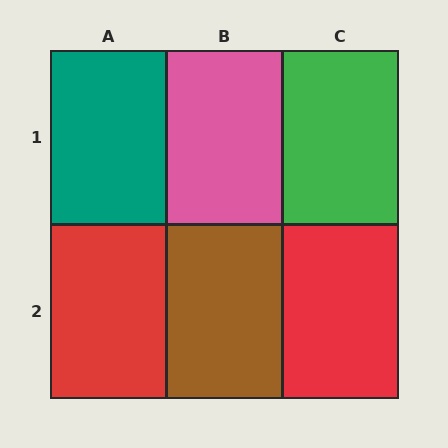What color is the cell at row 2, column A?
Red.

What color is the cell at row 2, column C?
Red.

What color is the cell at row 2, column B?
Brown.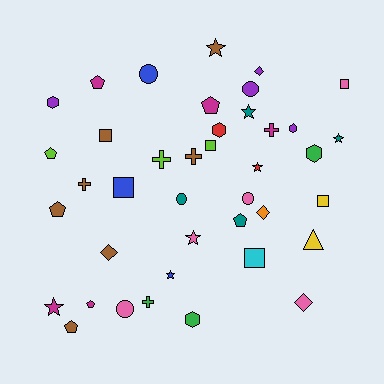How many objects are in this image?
There are 40 objects.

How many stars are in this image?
There are 7 stars.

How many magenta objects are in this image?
There are 5 magenta objects.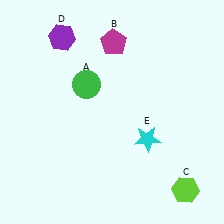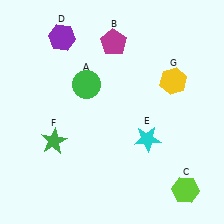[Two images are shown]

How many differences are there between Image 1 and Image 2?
There are 2 differences between the two images.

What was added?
A green star (F), a yellow hexagon (G) were added in Image 2.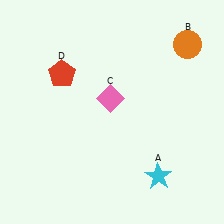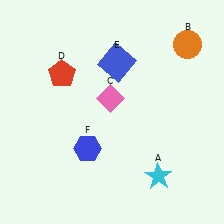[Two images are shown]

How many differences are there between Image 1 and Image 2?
There are 2 differences between the two images.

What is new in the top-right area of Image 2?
A blue square (E) was added in the top-right area of Image 2.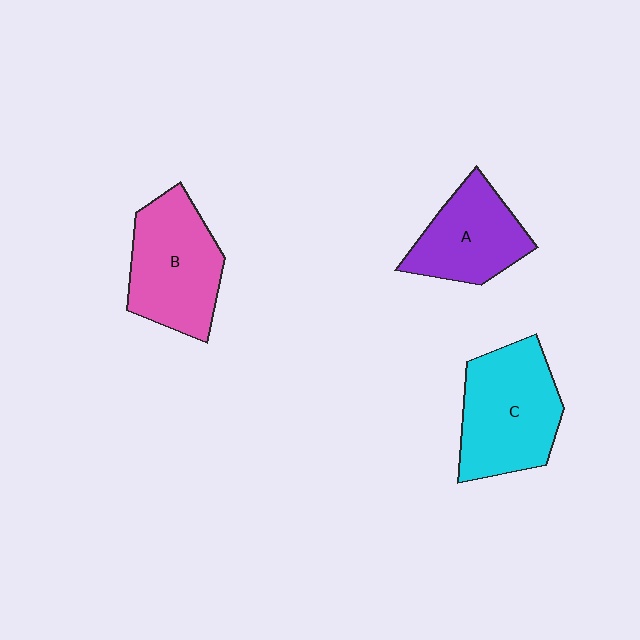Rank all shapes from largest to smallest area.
From largest to smallest: C (cyan), B (pink), A (purple).